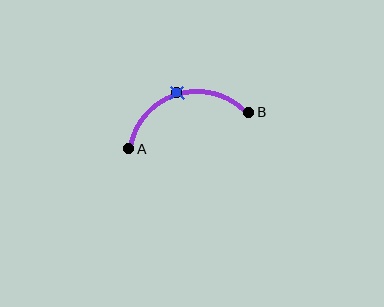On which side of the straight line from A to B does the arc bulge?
The arc bulges above the straight line connecting A and B.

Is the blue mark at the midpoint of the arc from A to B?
Yes. The blue mark lies on the arc at equal arc-length from both A and B — it is the arc midpoint.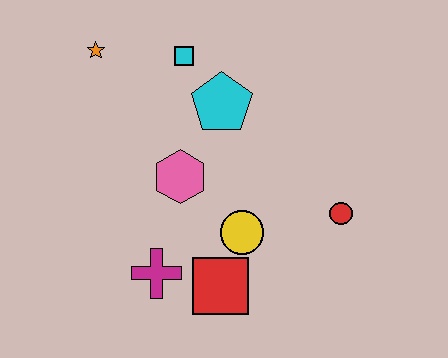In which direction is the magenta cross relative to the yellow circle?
The magenta cross is to the left of the yellow circle.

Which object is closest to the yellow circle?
The red square is closest to the yellow circle.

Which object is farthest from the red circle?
The orange star is farthest from the red circle.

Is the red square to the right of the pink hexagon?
Yes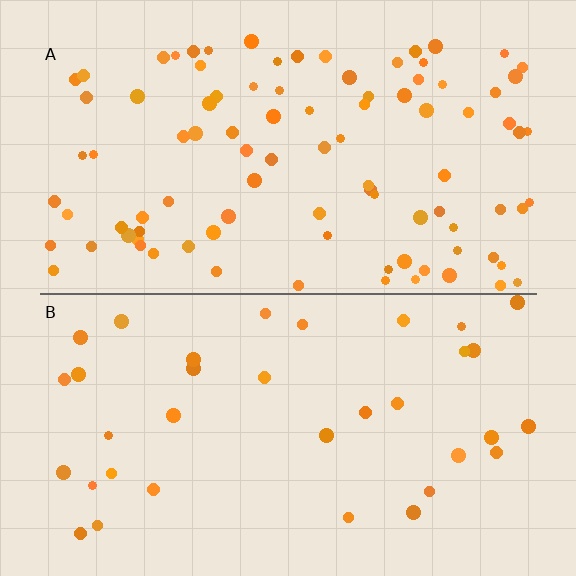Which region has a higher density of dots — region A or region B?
A (the top).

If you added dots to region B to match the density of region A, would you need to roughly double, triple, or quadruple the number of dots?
Approximately triple.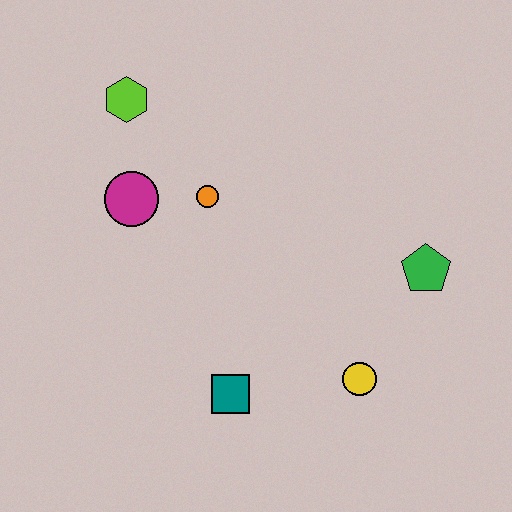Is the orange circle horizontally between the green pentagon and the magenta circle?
Yes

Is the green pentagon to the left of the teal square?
No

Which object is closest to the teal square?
The yellow circle is closest to the teal square.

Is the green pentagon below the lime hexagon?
Yes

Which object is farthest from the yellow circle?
The lime hexagon is farthest from the yellow circle.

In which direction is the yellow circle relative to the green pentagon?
The yellow circle is below the green pentagon.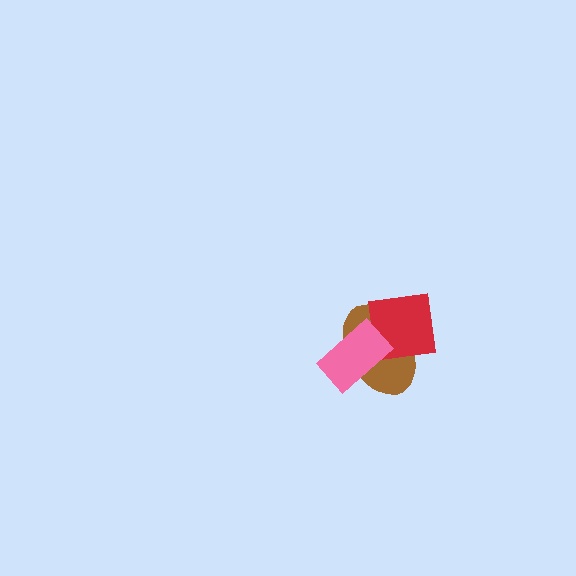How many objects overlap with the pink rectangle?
2 objects overlap with the pink rectangle.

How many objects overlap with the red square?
2 objects overlap with the red square.